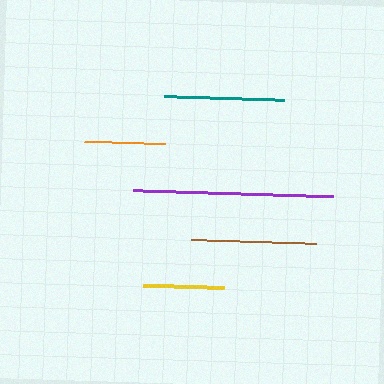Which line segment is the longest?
The purple line is the longest at approximately 200 pixels.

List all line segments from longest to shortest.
From longest to shortest: purple, brown, teal, yellow, orange.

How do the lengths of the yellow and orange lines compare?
The yellow and orange lines are approximately the same length.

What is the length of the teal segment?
The teal segment is approximately 119 pixels long.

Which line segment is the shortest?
The orange line is the shortest at approximately 81 pixels.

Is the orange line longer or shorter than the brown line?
The brown line is longer than the orange line.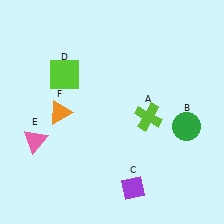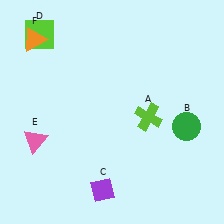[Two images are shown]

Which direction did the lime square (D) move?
The lime square (D) moved up.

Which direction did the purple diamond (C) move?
The purple diamond (C) moved left.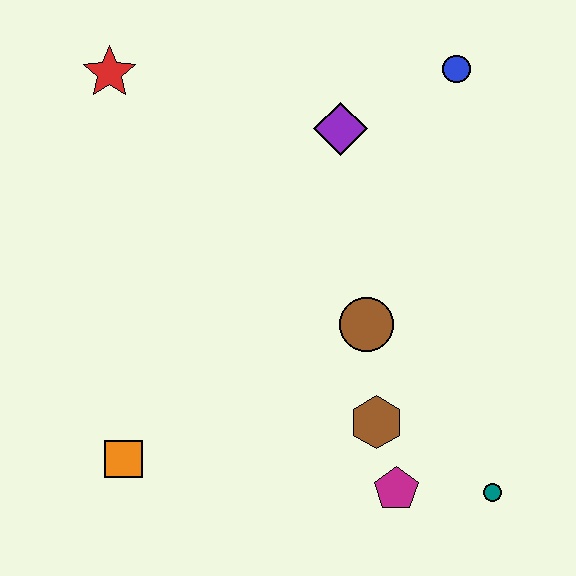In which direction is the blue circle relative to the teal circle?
The blue circle is above the teal circle.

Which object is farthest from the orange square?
The blue circle is farthest from the orange square.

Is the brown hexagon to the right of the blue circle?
No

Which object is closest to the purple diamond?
The blue circle is closest to the purple diamond.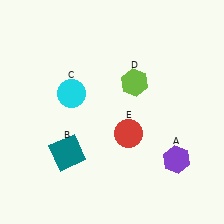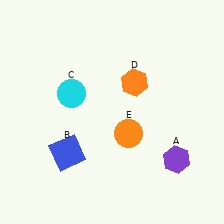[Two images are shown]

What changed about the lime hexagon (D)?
In Image 1, D is lime. In Image 2, it changed to orange.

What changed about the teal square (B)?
In Image 1, B is teal. In Image 2, it changed to blue.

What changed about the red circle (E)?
In Image 1, E is red. In Image 2, it changed to orange.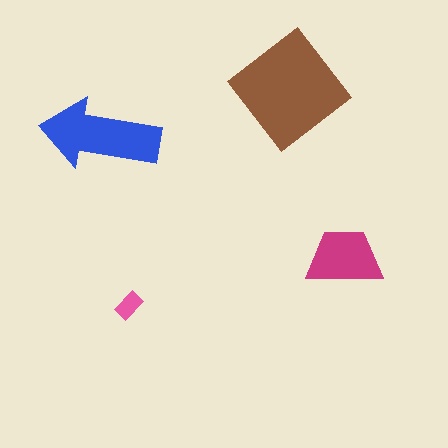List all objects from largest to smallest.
The brown diamond, the blue arrow, the magenta trapezoid, the pink rectangle.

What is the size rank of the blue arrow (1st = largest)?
2nd.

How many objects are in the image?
There are 4 objects in the image.